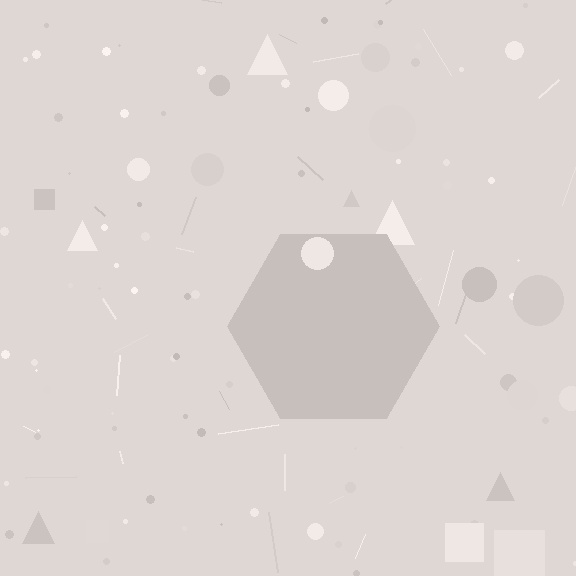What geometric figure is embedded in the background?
A hexagon is embedded in the background.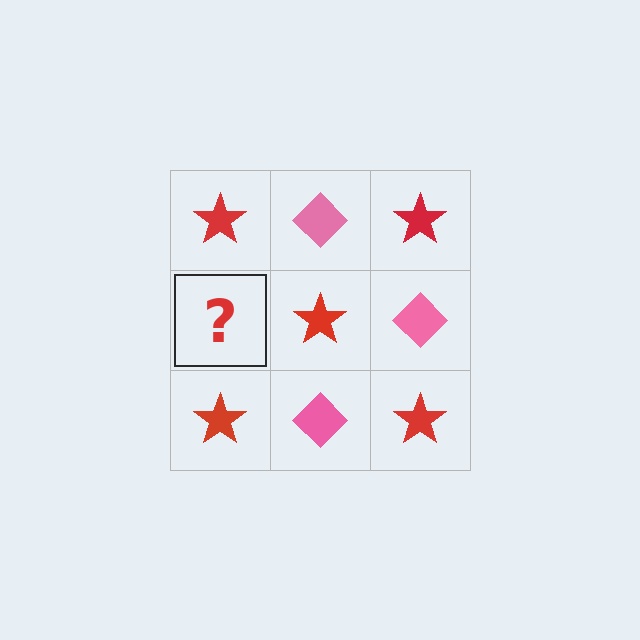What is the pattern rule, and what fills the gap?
The rule is that it alternates red star and pink diamond in a checkerboard pattern. The gap should be filled with a pink diamond.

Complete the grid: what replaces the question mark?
The question mark should be replaced with a pink diamond.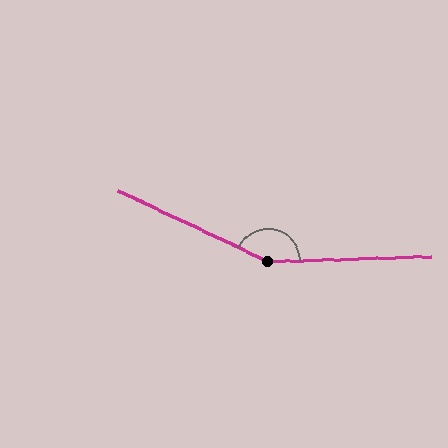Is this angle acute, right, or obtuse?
It is obtuse.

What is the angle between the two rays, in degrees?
Approximately 153 degrees.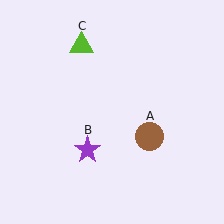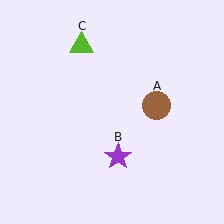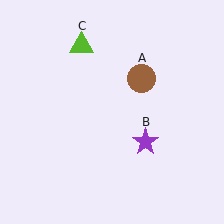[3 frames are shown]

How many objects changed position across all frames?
2 objects changed position: brown circle (object A), purple star (object B).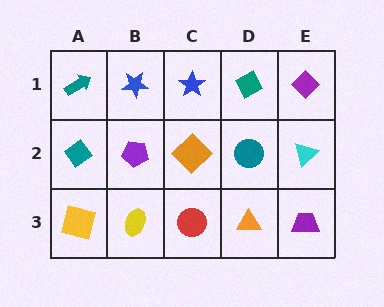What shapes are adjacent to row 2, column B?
A blue star (row 1, column B), a yellow ellipse (row 3, column B), a teal diamond (row 2, column A), an orange diamond (row 2, column C).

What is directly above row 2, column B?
A blue star.